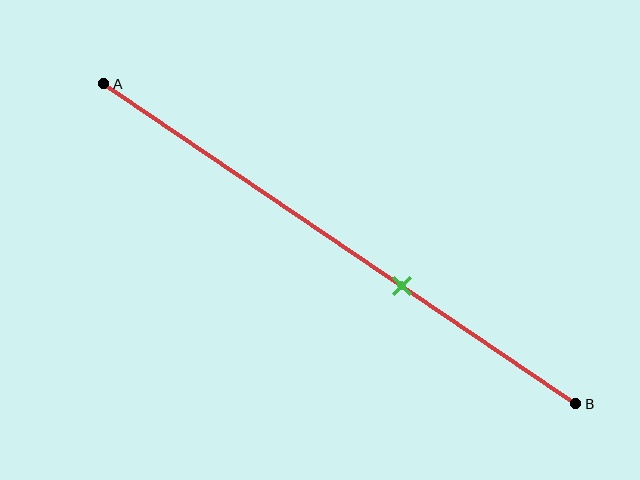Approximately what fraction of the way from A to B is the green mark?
The green mark is approximately 65% of the way from A to B.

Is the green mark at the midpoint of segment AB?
No, the mark is at about 65% from A, not at the 50% midpoint.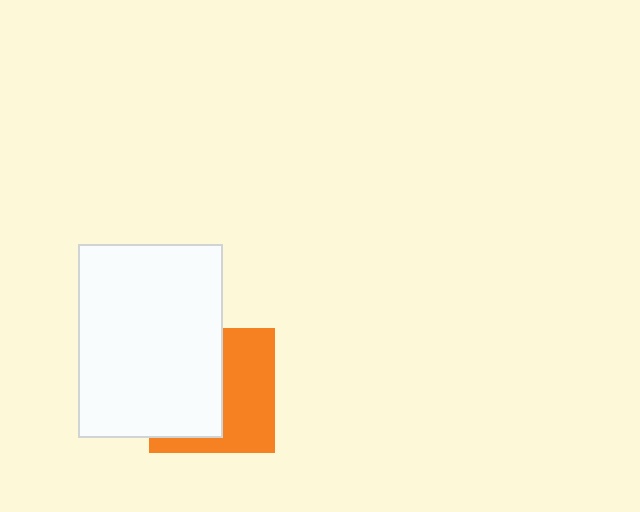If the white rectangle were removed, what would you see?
You would see the complete orange square.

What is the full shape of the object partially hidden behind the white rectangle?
The partially hidden object is an orange square.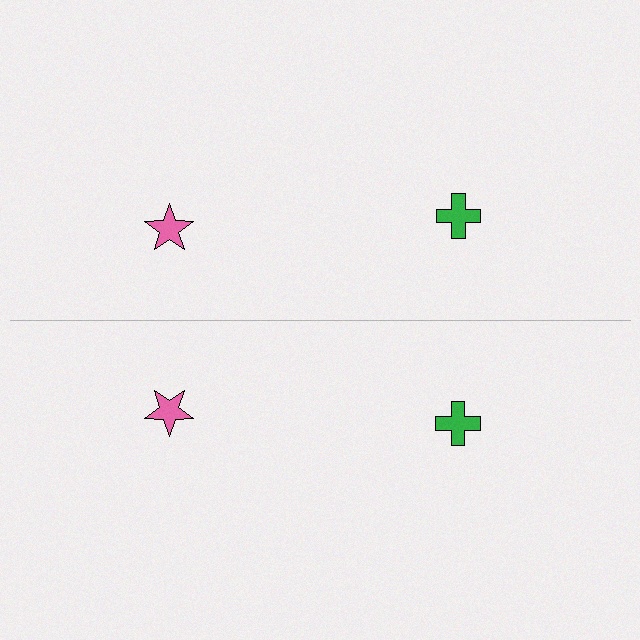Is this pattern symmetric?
Yes, this pattern has bilateral (reflection) symmetry.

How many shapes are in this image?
There are 4 shapes in this image.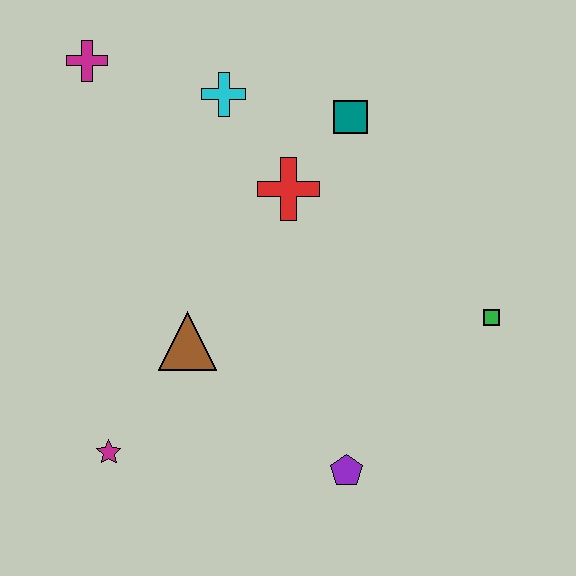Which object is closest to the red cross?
The teal square is closest to the red cross.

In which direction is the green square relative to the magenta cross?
The green square is to the right of the magenta cross.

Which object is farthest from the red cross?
The magenta star is farthest from the red cross.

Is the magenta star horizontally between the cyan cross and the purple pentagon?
No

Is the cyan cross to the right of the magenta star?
Yes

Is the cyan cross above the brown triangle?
Yes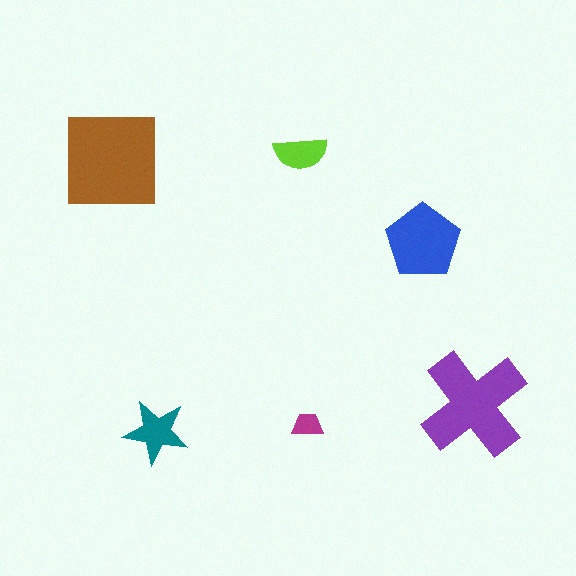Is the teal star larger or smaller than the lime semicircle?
Larger.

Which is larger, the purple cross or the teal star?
The purple cross.